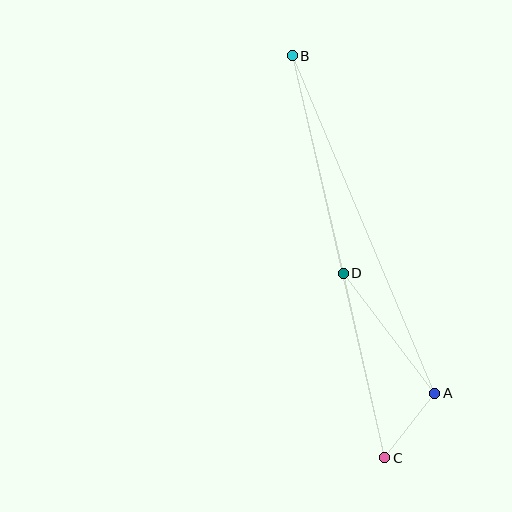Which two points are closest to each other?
Points A and C are closest to each other.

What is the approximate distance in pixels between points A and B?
The distance between A and B is approximately 366 pixels.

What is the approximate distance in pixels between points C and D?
The distance between C and D is approximately 189 pixels.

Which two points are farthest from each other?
Points B and C are farthest from each other.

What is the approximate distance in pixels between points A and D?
The distance between A and D is approximately 151 pixels.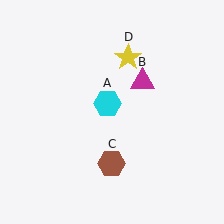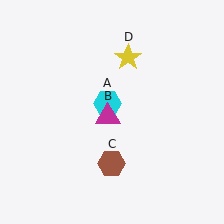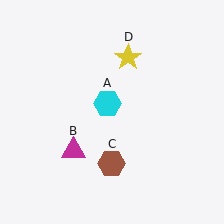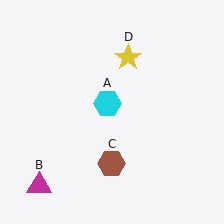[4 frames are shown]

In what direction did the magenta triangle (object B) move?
The magenta triangle (object B) moved down and to the left.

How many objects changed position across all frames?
1 object changed position: magenta triangle (object B).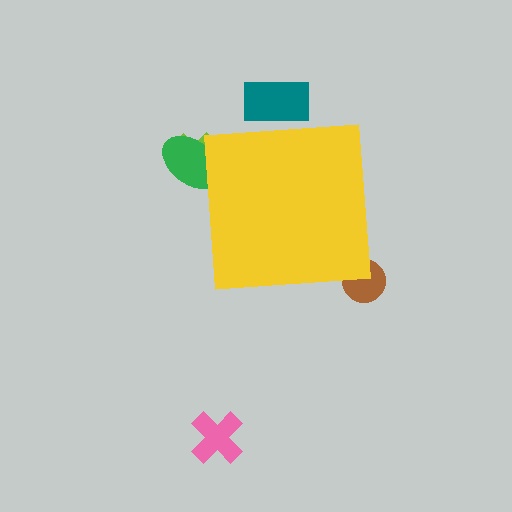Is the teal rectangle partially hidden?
Yes, the teal rectangle is partially hidden behind the yellow square.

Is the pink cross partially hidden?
No, the pink cross is fully visible.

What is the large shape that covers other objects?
A yellow square.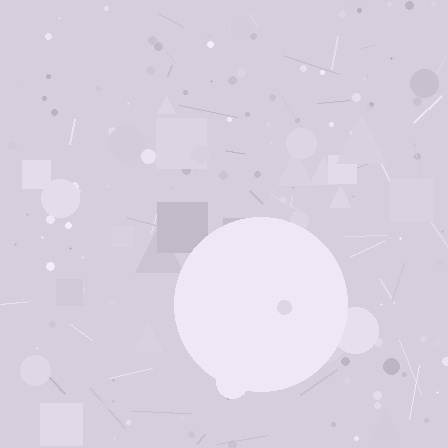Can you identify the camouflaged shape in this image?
The camouflaged shape is a circle.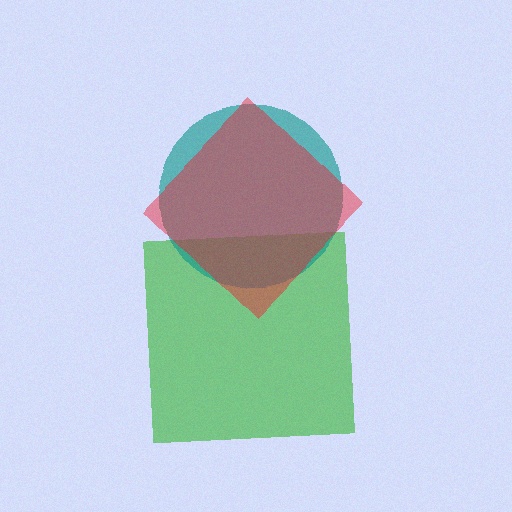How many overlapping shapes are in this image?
There are 3 overlapping shapes in the image.